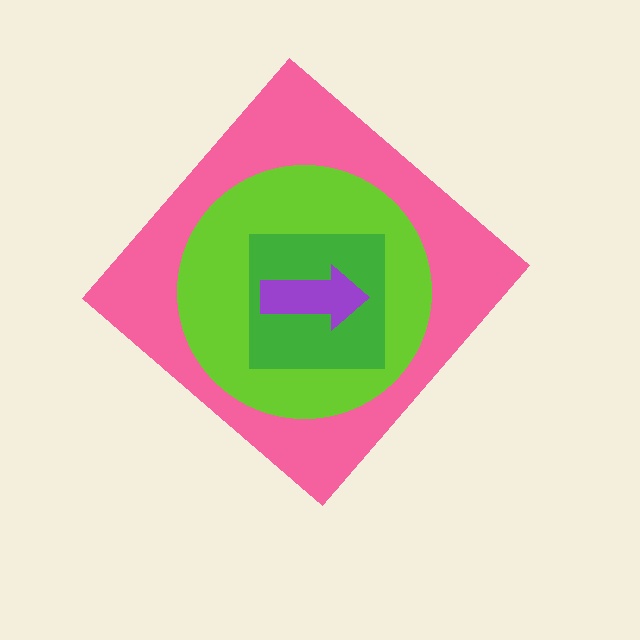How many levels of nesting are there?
4.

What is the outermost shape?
The pink diamond.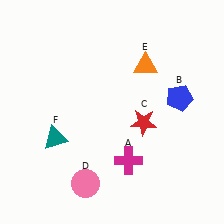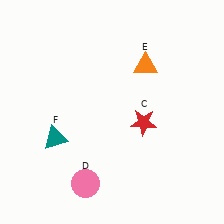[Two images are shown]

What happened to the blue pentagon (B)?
The blue pentagon (B) was removed in Image 2. It was in the top-right area of Image 1.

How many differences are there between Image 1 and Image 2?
There are 2 differences between the two images.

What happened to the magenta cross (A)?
The magenta cross (A) was removed in Image 2. It was in the bottom-right area of Image 1.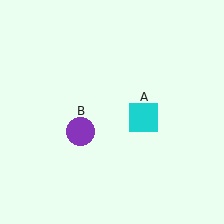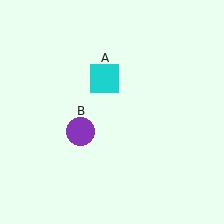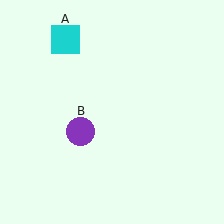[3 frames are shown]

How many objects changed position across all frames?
1 object changed position: cyan square (object A).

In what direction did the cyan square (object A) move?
The cyan square (object A) moved up and to the left.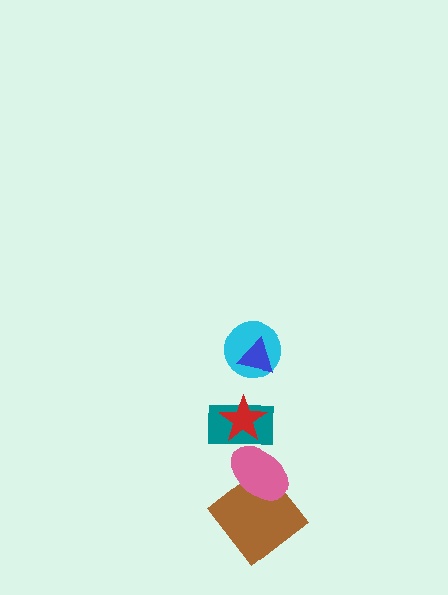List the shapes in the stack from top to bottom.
From top to bottom: the blue triangle, the cyan circle, the red star, the teal rectangle, the pink ellipse, the brown diamond.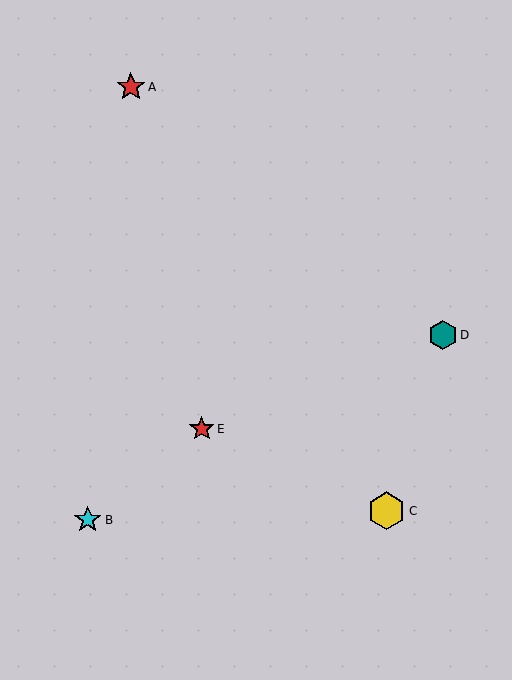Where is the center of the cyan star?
The center of the cyan star is at (88, 520).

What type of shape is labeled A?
Shape A is a red star.